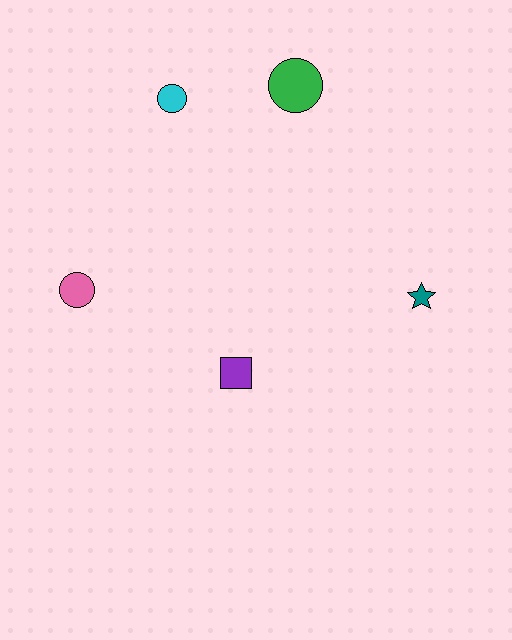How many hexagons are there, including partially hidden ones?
There are no hexagons.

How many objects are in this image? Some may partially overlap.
There are 5 objects.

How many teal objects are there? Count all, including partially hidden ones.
There is 1 teal object.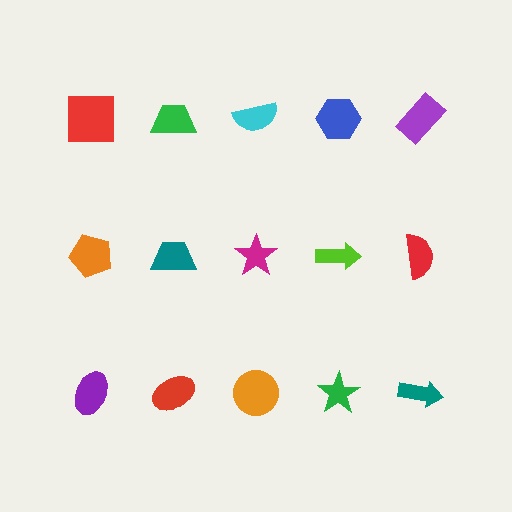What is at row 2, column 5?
A red semicircle.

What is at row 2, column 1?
An orange pentagon.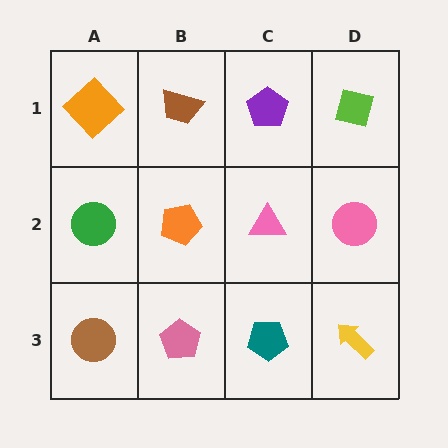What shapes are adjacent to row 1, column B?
An orange pentagon (row 2, column B), an orange diamond (row 1, column A), a purple pentagon (row 1, column C).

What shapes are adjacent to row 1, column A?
A green circle (row 2, column A), a brown trapezoid (row 1, column B).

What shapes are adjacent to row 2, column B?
A brown trapezoid (row 1, column B), a pink pentagon (row 3, column B), a green circle (row 2, column A), a pink triangle (row 2, column C).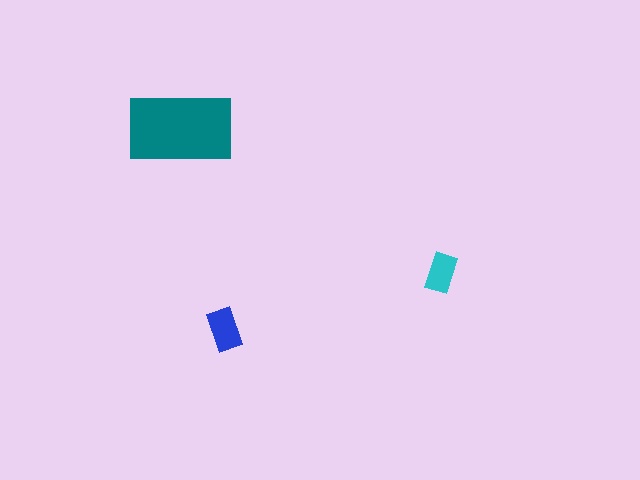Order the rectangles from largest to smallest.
the teal one, the blue one, the cyan one.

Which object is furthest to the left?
The teal rectangle is leftmost.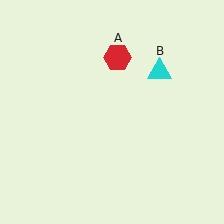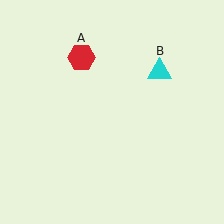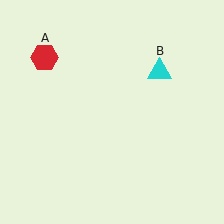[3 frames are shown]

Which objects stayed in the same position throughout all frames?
Cyan triangle (object B) remained stationary.